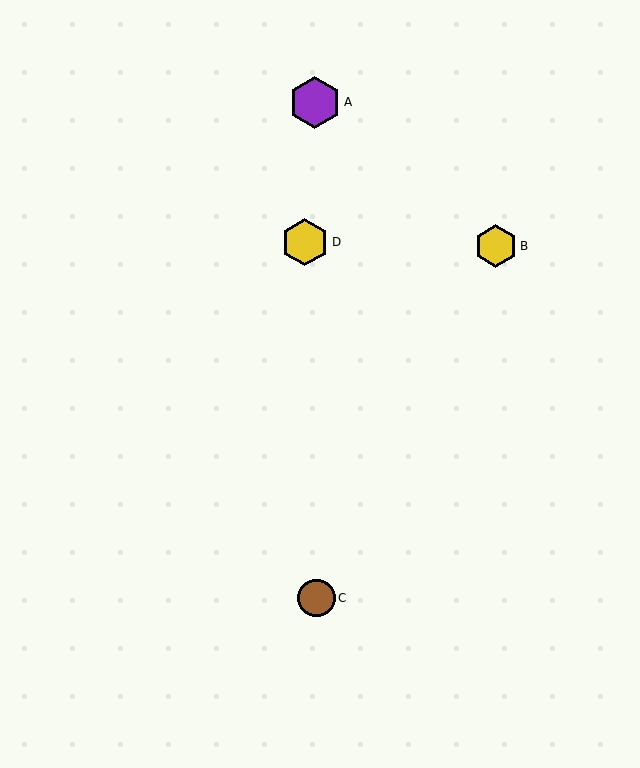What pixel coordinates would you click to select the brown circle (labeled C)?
Click at (317, 598) to select the brown circle C.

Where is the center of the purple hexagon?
The center of the purple hexagon is at (315, 102).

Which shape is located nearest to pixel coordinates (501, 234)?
The yellow hexagon (labeled B) at (496, 246) is nearest to that location.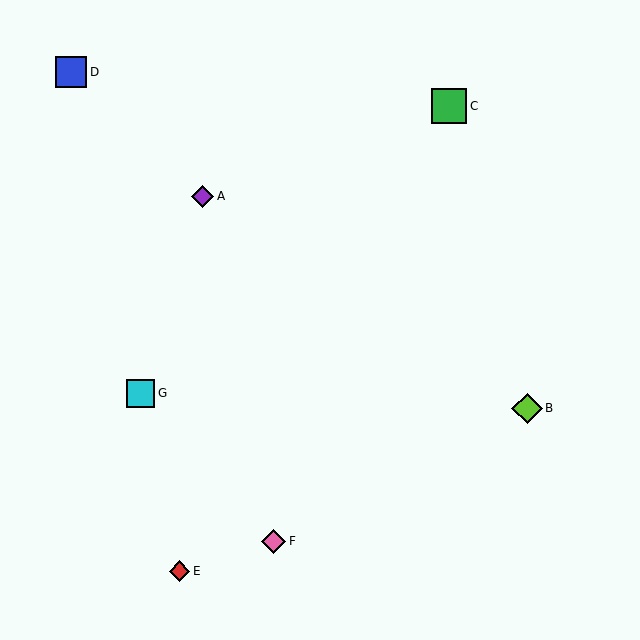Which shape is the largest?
The green square (labeled C) is the largest.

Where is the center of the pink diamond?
The center of the pink diamond is at (274, 541).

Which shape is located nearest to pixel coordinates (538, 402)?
The lime diamond (labeled B) at (527, 408) is nearest to that location.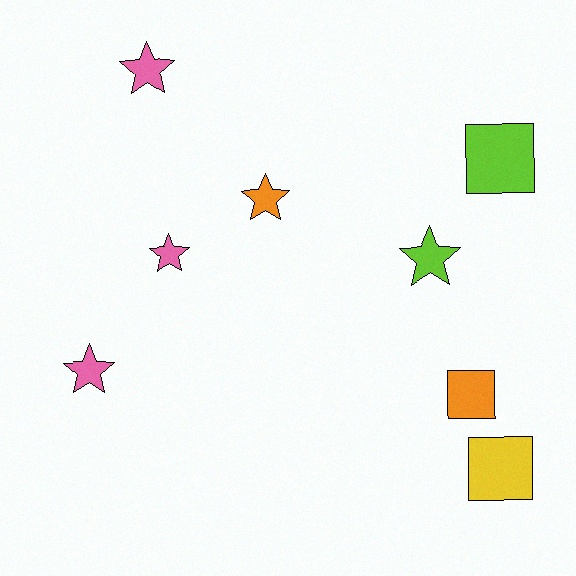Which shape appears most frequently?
Star, with 5 objects.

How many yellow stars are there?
There are no yellow stars.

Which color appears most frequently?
Pink, with 3 objects.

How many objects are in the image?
There are 8 objects.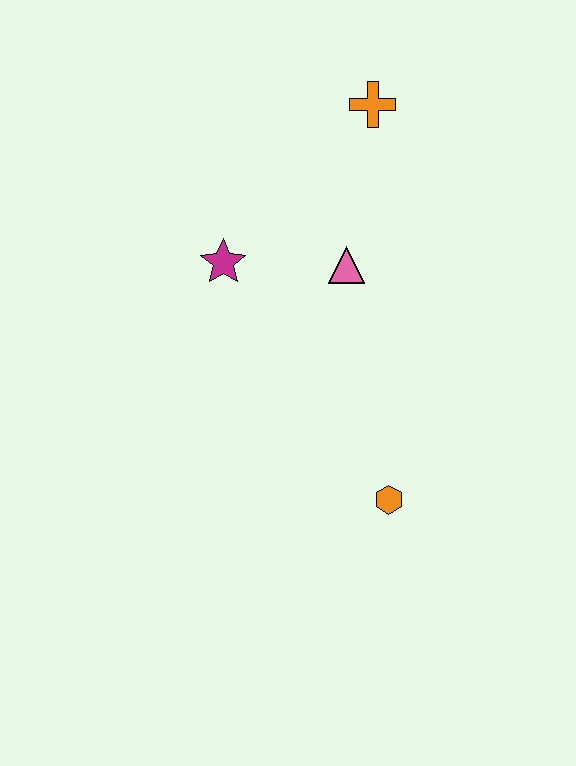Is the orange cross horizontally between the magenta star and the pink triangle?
No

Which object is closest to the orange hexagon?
The pink triangle is closest to the orange hexagon.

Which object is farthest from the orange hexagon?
The orange cross is farthest from the orange hexagon.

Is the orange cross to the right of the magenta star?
Yes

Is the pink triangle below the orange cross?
Yes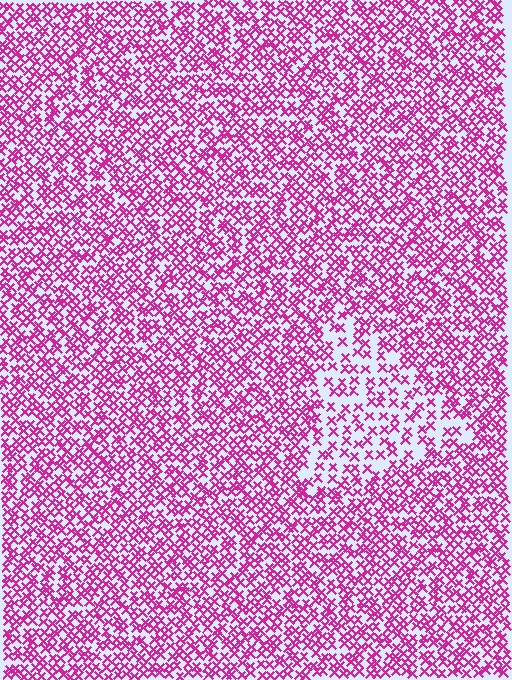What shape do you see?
I see a triangle.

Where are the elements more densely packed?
The elements are more densely packed outside the triangle boundary.